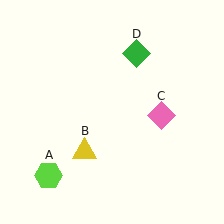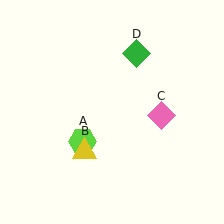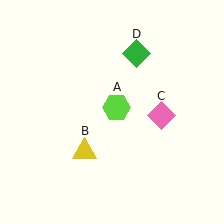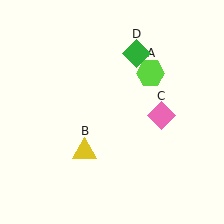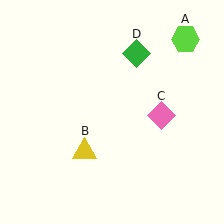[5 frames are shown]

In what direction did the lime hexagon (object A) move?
The lime hexagon (object A) moved up and to the right.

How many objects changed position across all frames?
1 object changed position: lime hexagon (object A).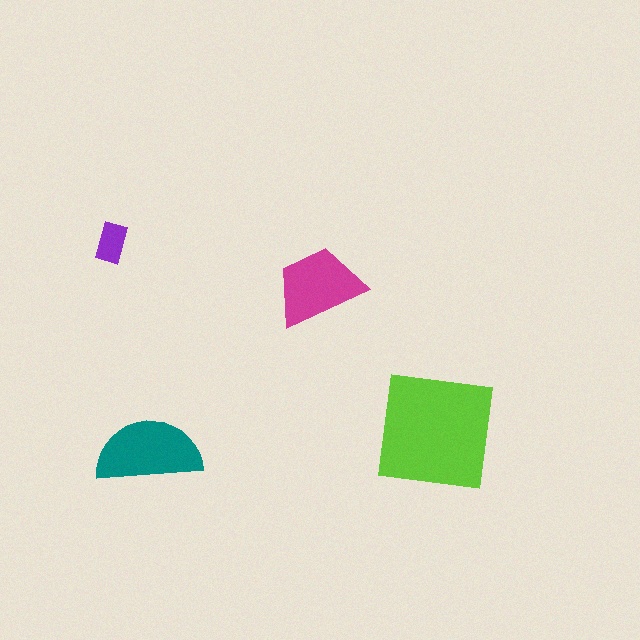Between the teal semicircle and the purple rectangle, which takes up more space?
The teal semicircle.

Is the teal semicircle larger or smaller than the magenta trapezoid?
Larger.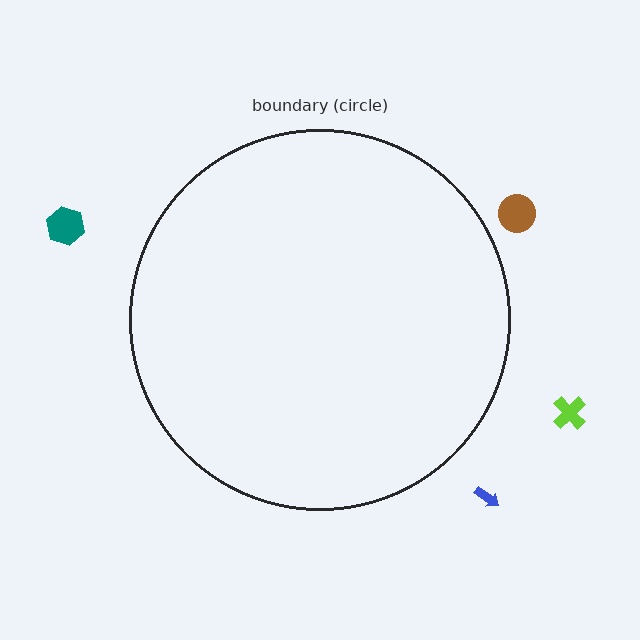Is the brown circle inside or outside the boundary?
Outside.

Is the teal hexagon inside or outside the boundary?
Outside.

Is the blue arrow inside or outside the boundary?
Outside.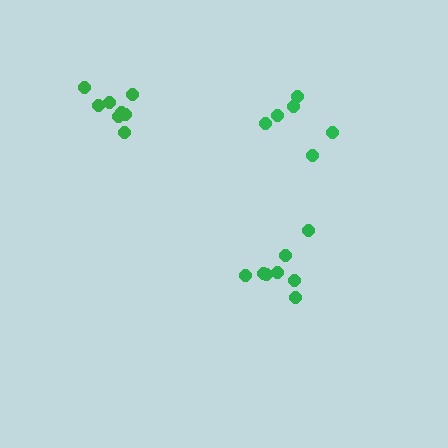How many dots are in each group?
Group 1: 6 dots, Group 2: 8 dots, Group 3: 8 dots (22 total).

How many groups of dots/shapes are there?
There are 3 groups.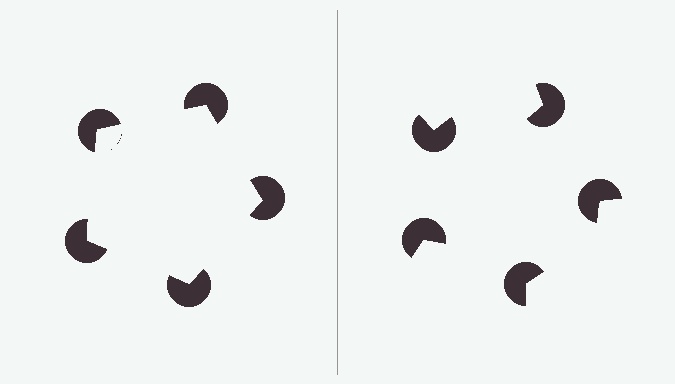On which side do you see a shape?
An illusory pentagon appears on the left side. On the right side the wedge cuts are rotated, so no coherent shape forms.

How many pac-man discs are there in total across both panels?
10 — 5 on each side.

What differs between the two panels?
The pac-man discs are positioned identically on both sides; only the wedge orientations differ. On the left they align to a pentagon; on the right they are misaligned.